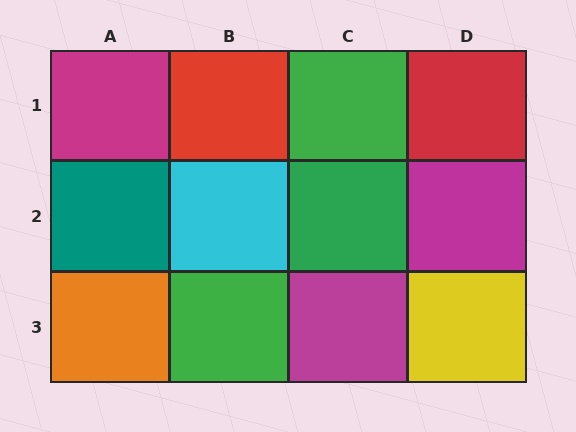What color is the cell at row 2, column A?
Teal.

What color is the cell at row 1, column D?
Red.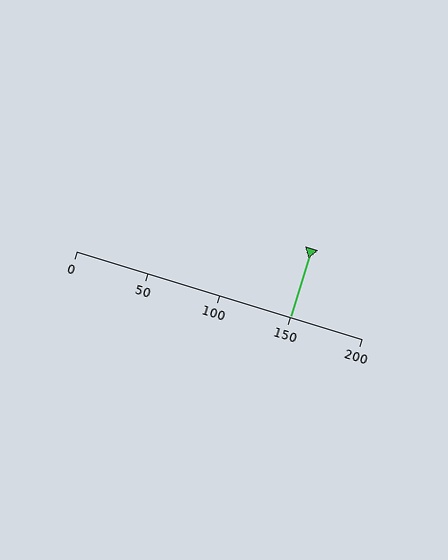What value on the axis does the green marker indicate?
The marker indicates approximately 150.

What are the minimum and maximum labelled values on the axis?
The axis runs from 0 to 200.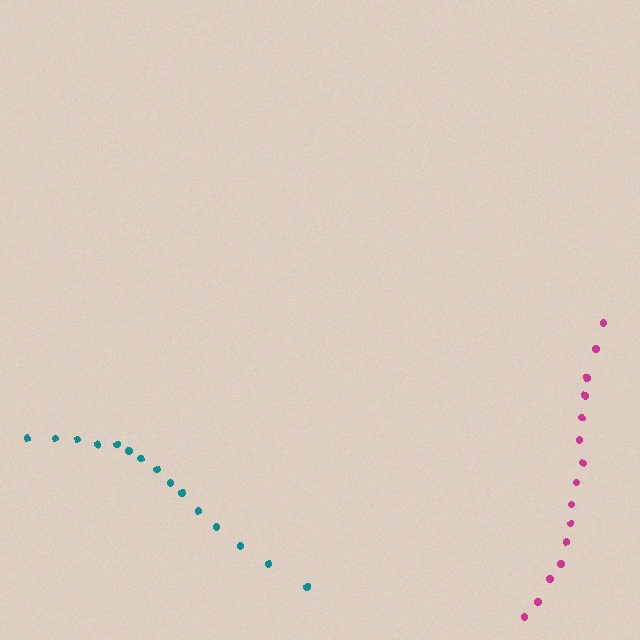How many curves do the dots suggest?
There are 2 distinct paths.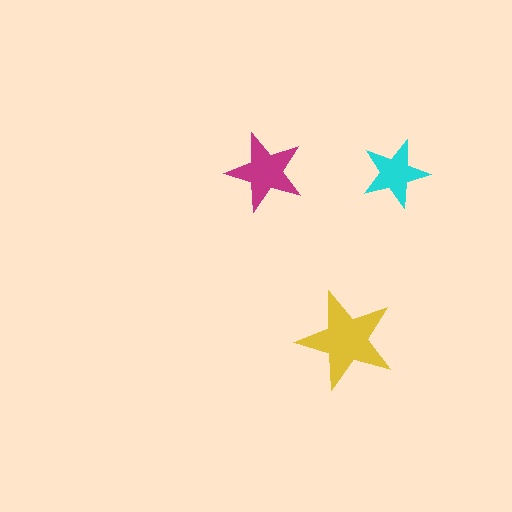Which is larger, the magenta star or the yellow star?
The yellow one.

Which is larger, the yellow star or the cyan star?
The yellow one.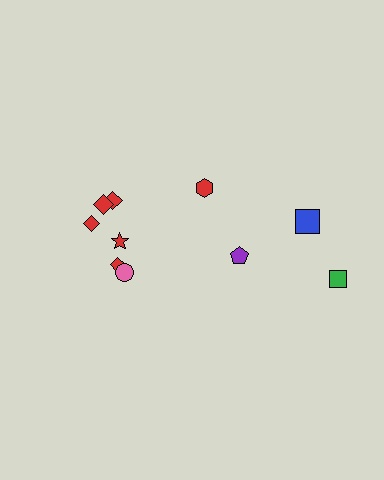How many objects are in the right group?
There are 3 objects.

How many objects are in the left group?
There are 7 objects.